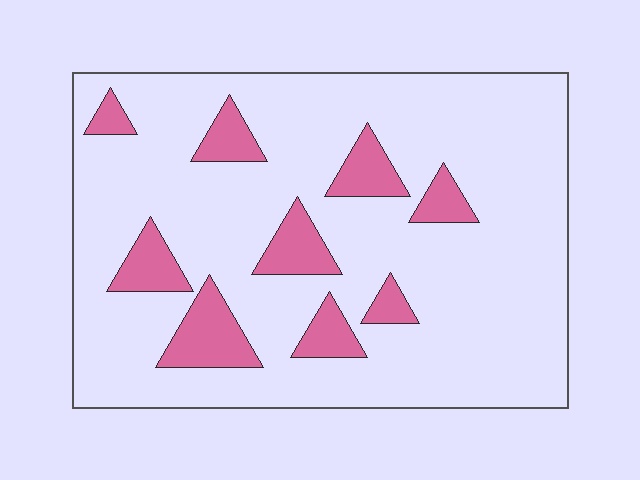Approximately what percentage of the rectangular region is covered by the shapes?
Approximately 15%.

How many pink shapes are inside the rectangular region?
9.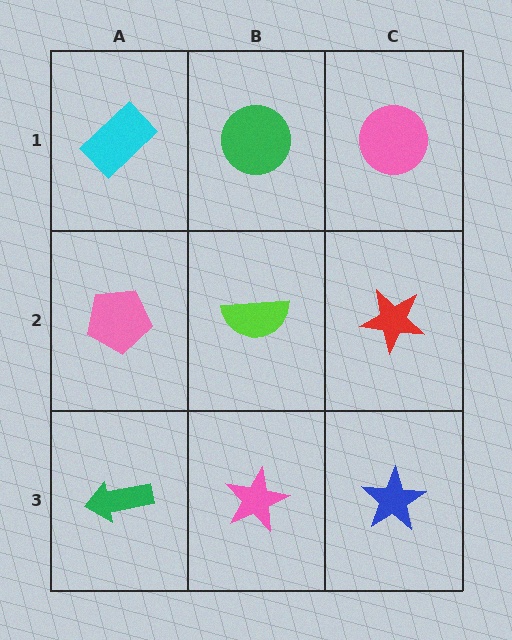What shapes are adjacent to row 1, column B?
A lime semicircle (row 2, column B), a cyan rectangle (row 1, column A), a pink circle (row 1, column C).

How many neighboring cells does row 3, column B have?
3.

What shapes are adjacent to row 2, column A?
A cyan rectangle (row 1, column A), a green arrow (row 3, column A), a lime semicircle (row 2, column B).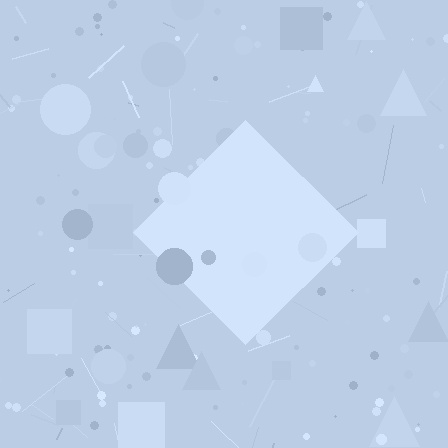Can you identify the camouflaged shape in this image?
The camouflaged shape is a diamond.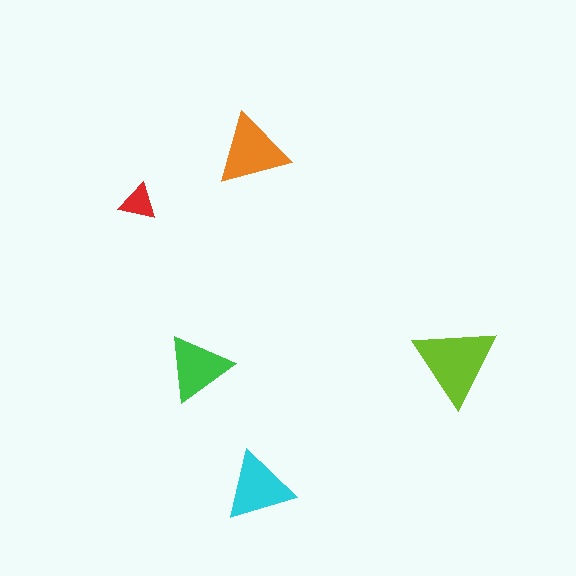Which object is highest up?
The orange triangle is topmost.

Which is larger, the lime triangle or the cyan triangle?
The lime one.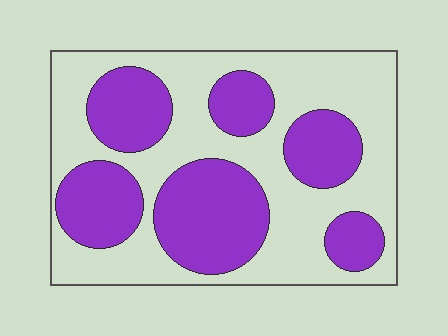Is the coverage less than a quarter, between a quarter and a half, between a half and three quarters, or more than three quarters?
Between a quarter and a half.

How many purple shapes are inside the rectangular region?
6.